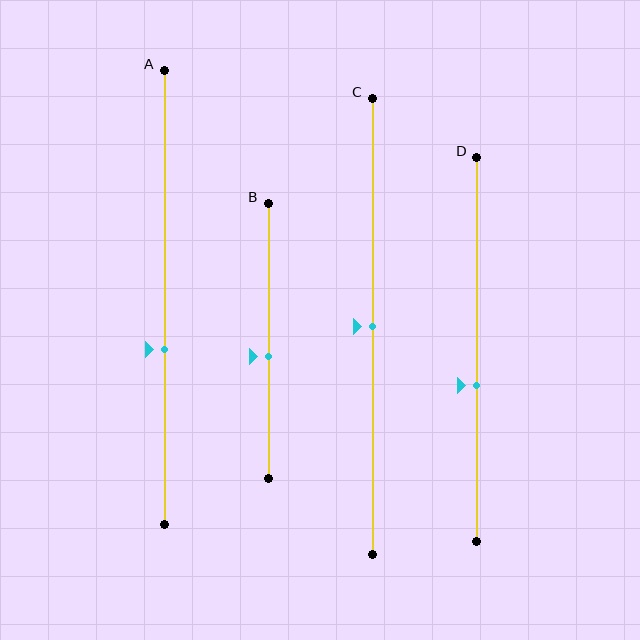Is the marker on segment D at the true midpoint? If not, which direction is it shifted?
No, the marker on segment D is shifted downward by about 9% of the segment length.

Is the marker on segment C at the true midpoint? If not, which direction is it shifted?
Yes, the marker on segment C is at the true midpoint.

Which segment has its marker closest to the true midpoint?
Segment C has its marker closest to the true midpoint.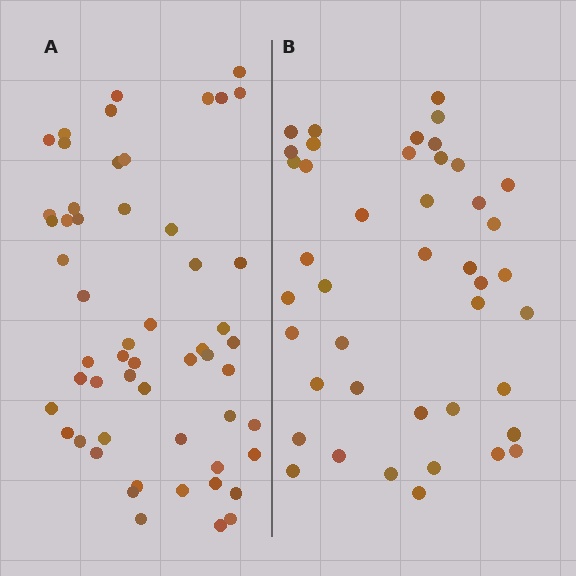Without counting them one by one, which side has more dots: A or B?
Region A (the left region) has more dots.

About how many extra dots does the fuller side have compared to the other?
Region A has roughly 12 or so more dots than region B.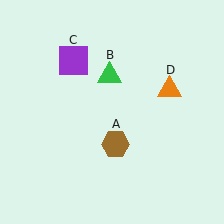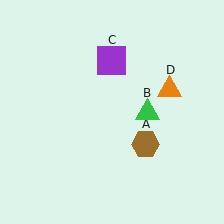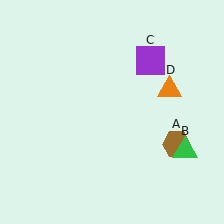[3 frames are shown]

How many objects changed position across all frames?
3 objects changed position: brown hexagon (object A), green triangle (object B), purple square (object C).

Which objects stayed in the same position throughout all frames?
Orange triangle (object D) remained stationary.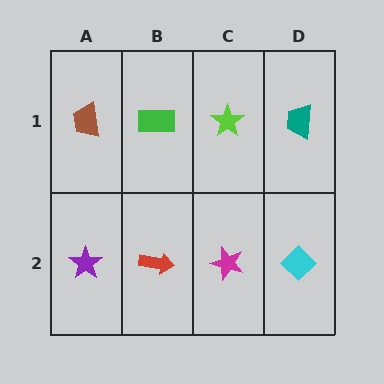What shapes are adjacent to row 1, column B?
A red arrow (row 2, column B), a brown trapezoid (row 1, column A), a lime star (row 1, column C).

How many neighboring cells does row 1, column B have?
3.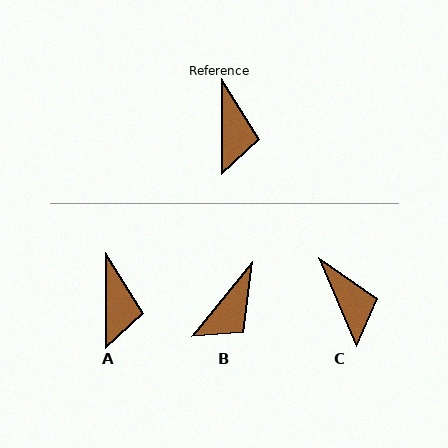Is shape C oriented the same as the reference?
No, it is off by about 23 degrees.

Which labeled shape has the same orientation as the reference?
A.